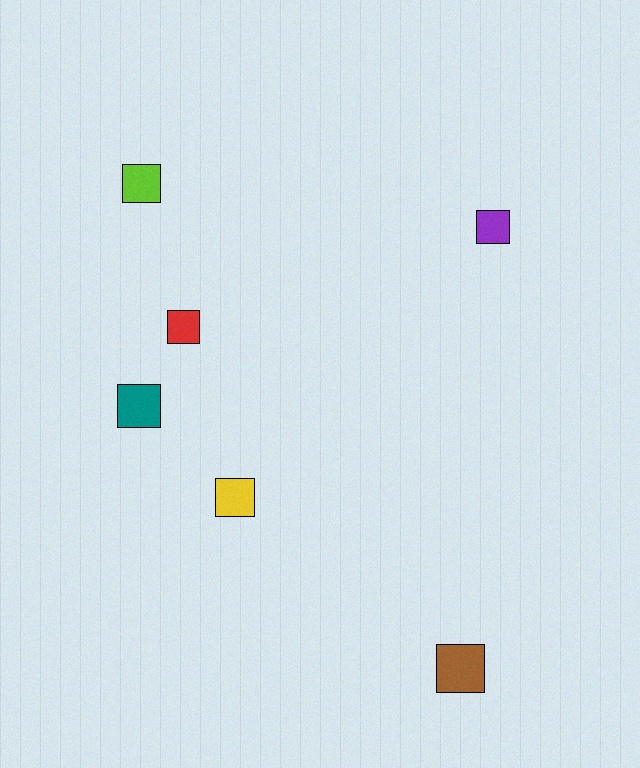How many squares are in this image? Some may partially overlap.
There are 6 squares.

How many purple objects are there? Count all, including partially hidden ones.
There is 1 purple object.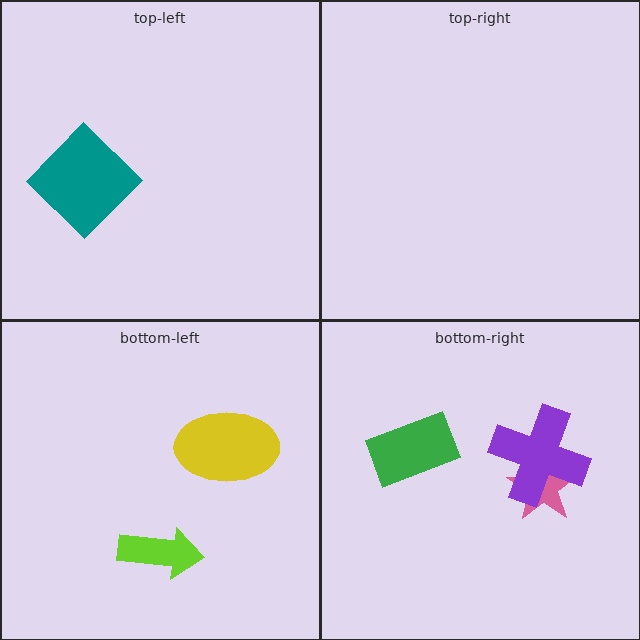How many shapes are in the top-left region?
1.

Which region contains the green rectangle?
The bottom-right region.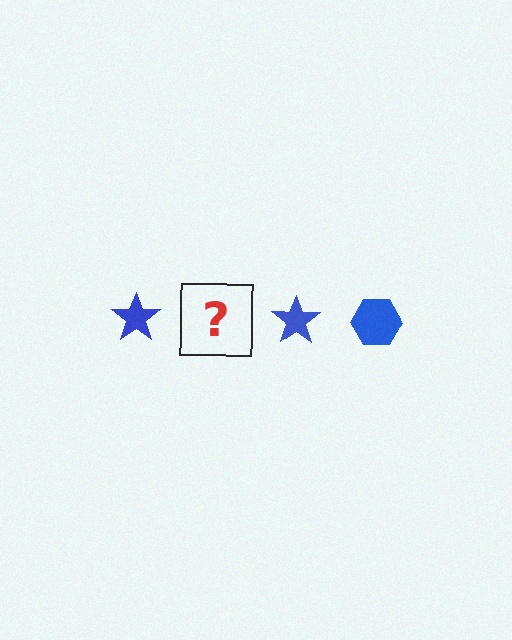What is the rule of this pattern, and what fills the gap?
The rule is that the pattern cycles through star, hexagon shapes in blue. The gap should be filled with a blue hexagon.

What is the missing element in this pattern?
The missing element is a blue hexagon.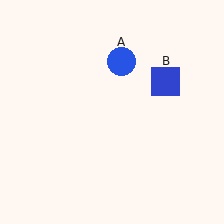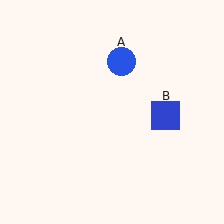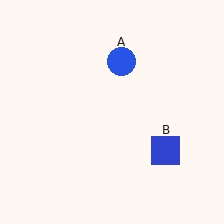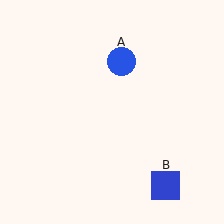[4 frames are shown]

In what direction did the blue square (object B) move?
The blue square (object B) moved down.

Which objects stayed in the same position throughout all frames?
Blue circle (object A) remained stationary.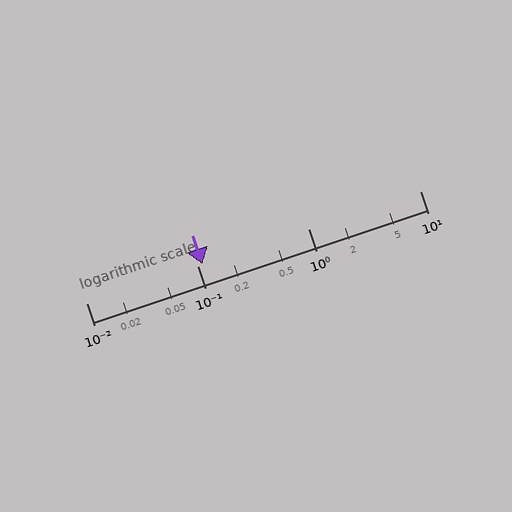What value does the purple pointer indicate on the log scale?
The pointer indicates approximately 0.11.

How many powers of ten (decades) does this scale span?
The scale spans 3 decades, from 0.01 to 10.